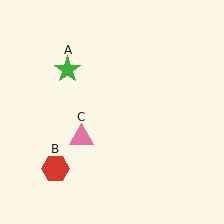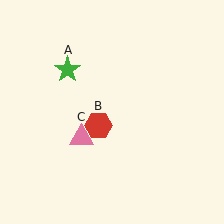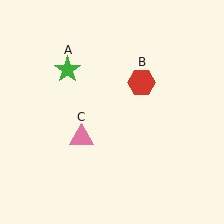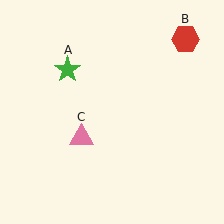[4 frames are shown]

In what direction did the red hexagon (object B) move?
The red hexagon (object B) moved up and to the right.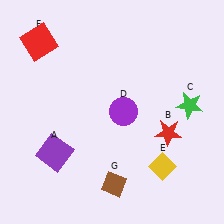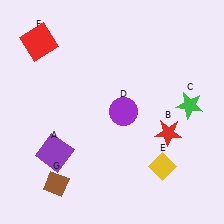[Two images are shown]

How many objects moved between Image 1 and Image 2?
1 object moved between the two images.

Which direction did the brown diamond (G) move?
The brown diamond (G) moved left.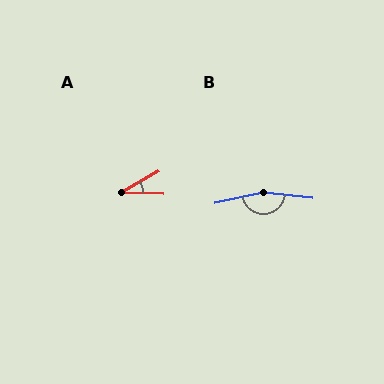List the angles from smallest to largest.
A (32°), B (161°).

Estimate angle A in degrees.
Approximately 32 degrees.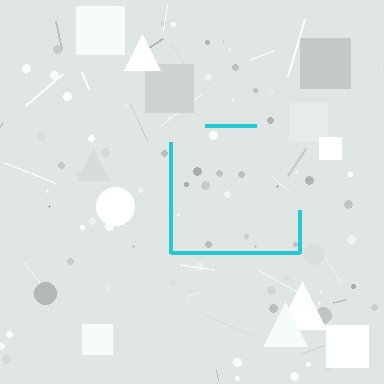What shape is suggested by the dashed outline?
The dashed outline suggests a square.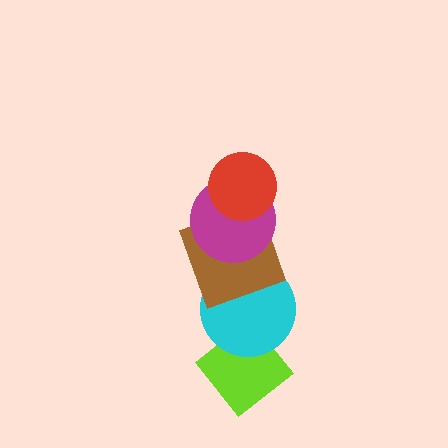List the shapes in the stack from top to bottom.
From top to bottom: the red circle, the magenta circle, the brown square, the cyan circle, the lime diamond.